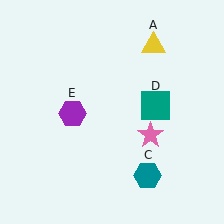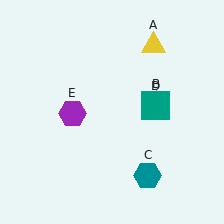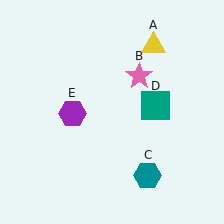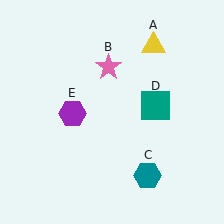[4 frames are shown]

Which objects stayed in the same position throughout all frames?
Yellow triangle (object A) and teal hexagon (object C) and teal square (object D) and purple hexagon (object E) remained stationary.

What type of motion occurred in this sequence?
The pink star (object B) rotated counterclockwise around the center of the scene.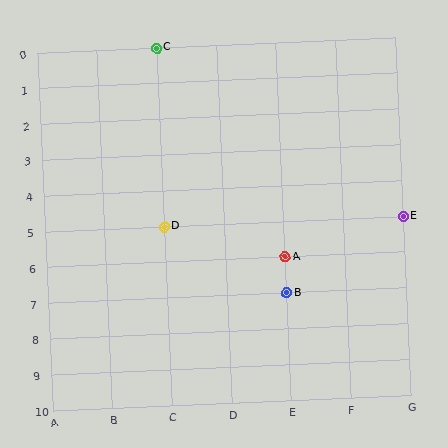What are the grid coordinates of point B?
Point B is at grid coordinates (E, 7).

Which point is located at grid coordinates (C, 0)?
Point C is at (C, 0).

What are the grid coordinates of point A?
Point A is at grid coordinates (E, 6).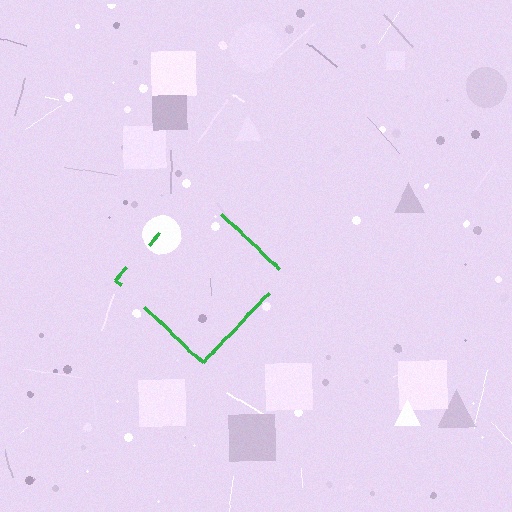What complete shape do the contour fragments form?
The contour fragments form a diamond.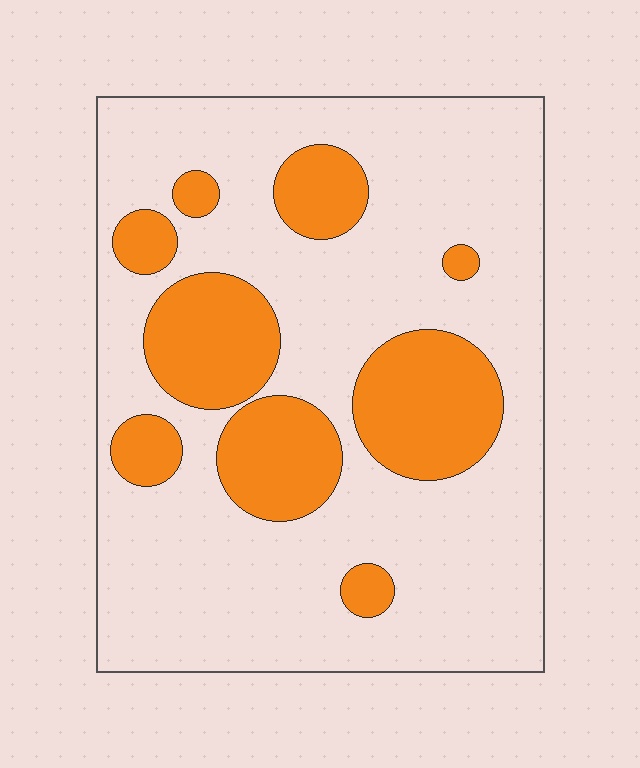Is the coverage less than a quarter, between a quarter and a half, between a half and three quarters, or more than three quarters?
Between a quarter and a half.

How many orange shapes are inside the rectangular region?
9.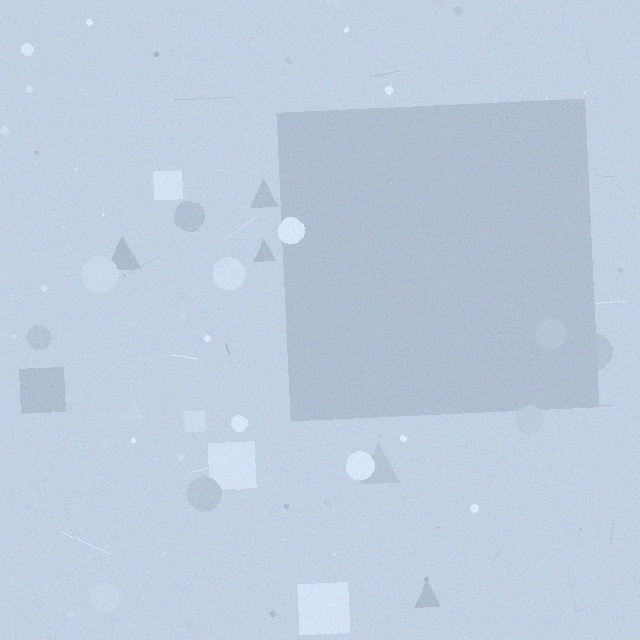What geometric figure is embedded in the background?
A square is embedded in the background.